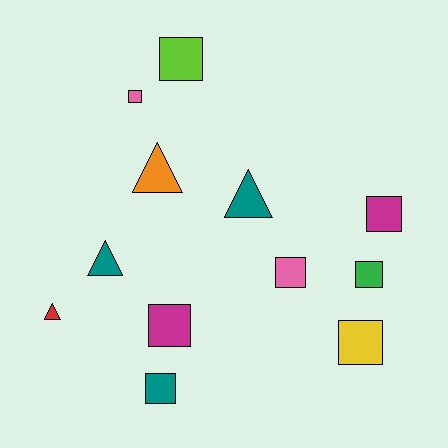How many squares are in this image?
There are 8 squares.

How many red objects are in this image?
There is 1 red object.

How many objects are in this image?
There are 12 objects.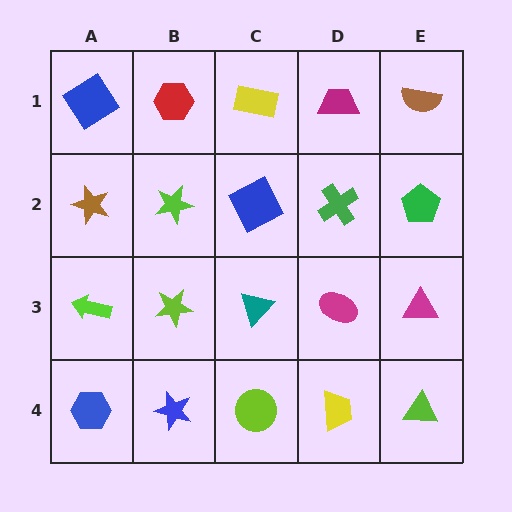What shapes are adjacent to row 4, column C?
A teal triangle (row 3, column C), a blue star (row 4, column B), a yellow trapezoid (row 4, column D).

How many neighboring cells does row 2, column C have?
4.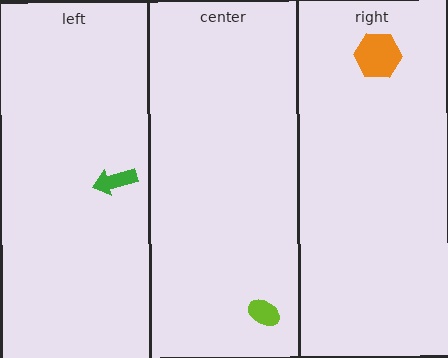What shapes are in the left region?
The green arrow.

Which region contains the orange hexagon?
The right region.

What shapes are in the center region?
The lime ellipse.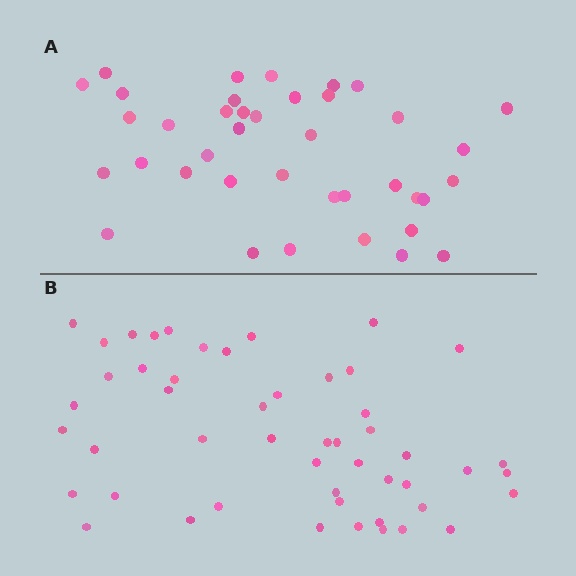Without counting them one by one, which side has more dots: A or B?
Region B (the bottom region) has more dots.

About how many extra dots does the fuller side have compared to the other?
Region B has roughly 12 or so more dots than region A.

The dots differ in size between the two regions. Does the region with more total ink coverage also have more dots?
No. Region A has more total ink coverage because its dots are larger, but region B actually contains more individual dots. Total area can be misleading — the number of items is what matters here.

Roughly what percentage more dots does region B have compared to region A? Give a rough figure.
About 30% more.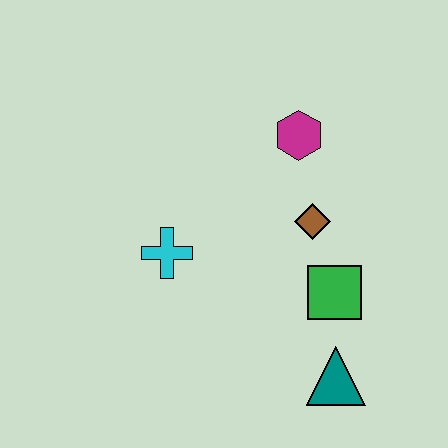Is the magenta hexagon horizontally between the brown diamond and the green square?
No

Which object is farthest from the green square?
The cyan cross is farthest from the green square.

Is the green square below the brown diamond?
Yes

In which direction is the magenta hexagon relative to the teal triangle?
The magenta hexagon is above the teal triangle.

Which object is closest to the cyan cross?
The brown diamond is closest to the cyan cross.